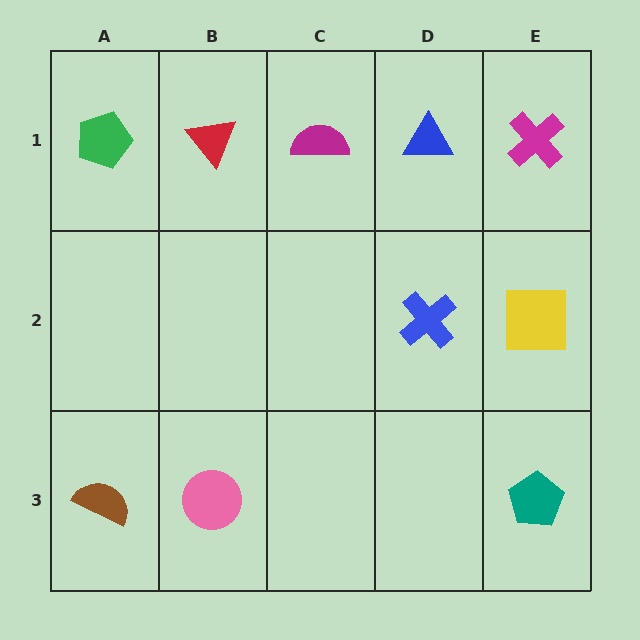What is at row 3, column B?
A pink circle.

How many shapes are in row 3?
3 shapes.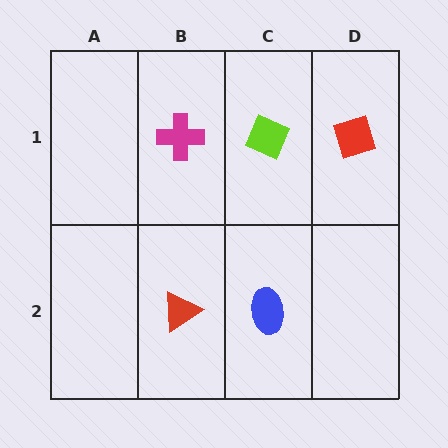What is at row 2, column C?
A blue ellipse.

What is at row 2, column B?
A red triangle.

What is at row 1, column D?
A red diamond.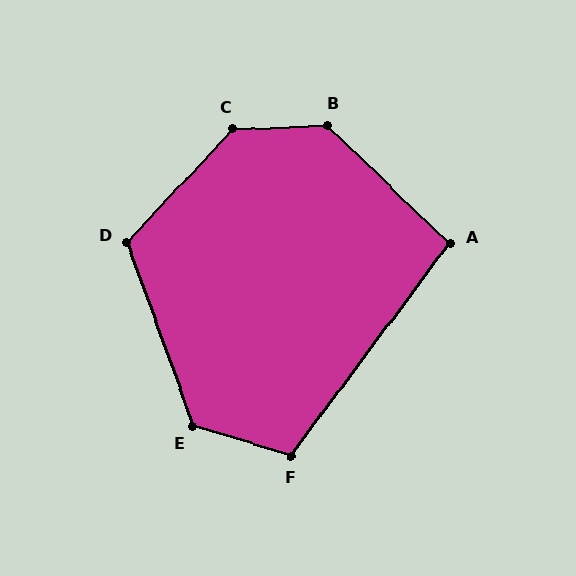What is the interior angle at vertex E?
Approximately 127 degrees (obtuse).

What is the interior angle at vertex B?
Approximately 133 degrees (obtuse).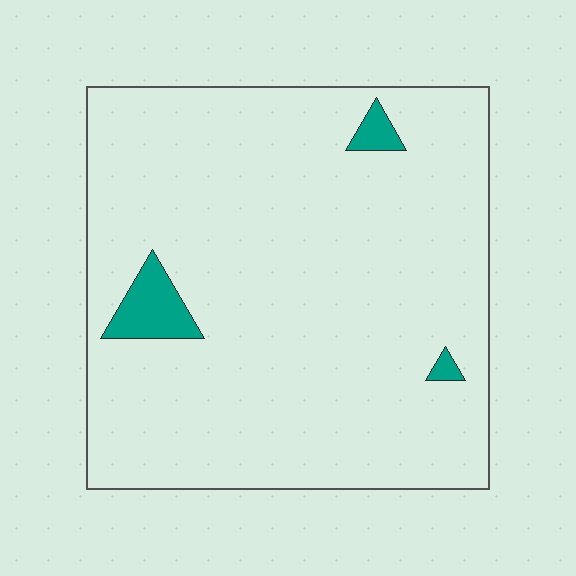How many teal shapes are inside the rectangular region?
3.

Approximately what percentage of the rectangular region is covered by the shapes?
Approximately 5%.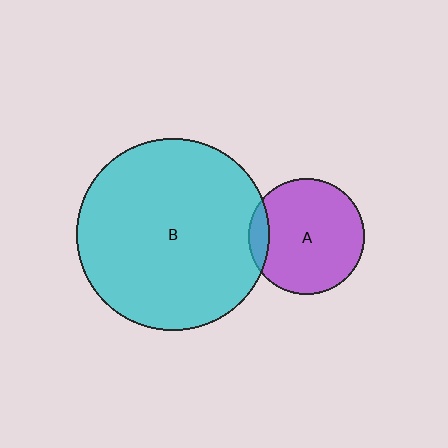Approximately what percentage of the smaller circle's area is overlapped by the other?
Approximately 10%.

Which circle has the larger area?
Circle B (cyan).